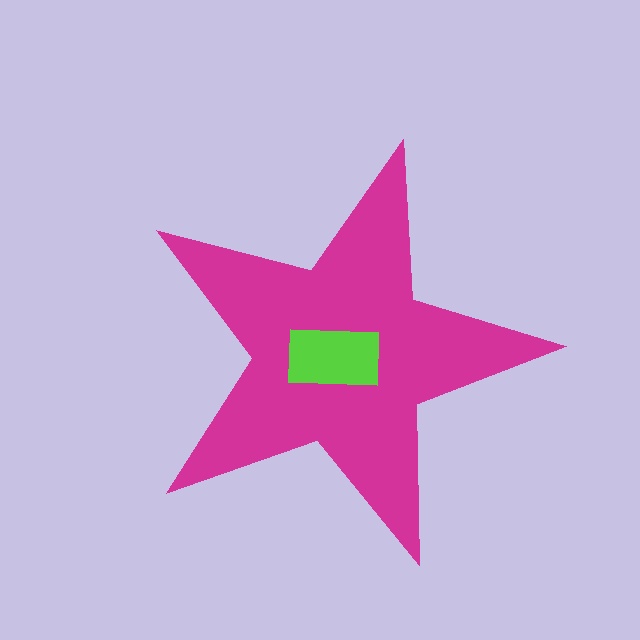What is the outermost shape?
The magenta star.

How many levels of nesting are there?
2.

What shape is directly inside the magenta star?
The lime rectangle.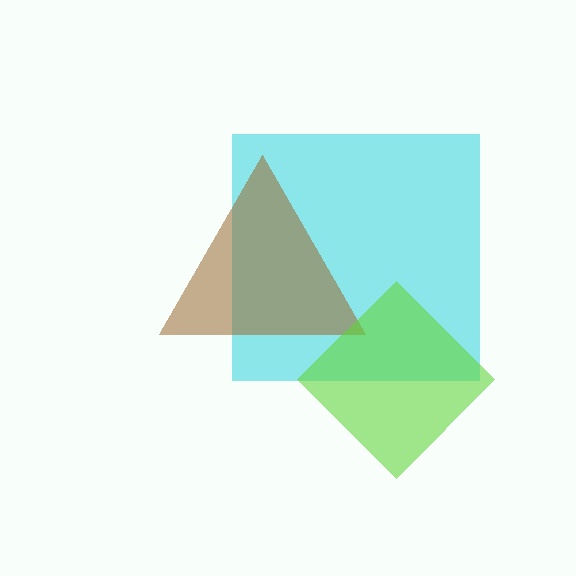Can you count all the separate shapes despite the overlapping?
Yes, there are 3 separate shapes.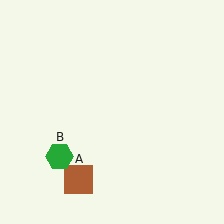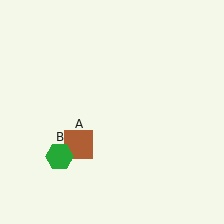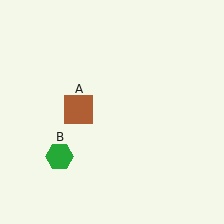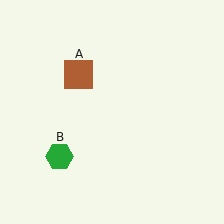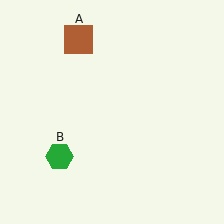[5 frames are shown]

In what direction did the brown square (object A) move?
The brown square (object A) moved up.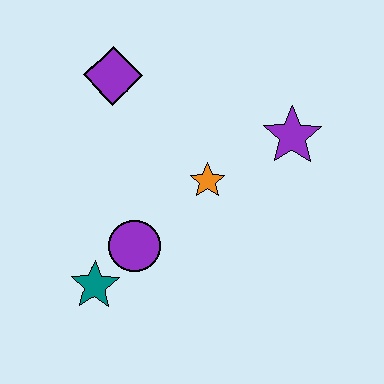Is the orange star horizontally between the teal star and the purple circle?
No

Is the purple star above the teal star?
Yes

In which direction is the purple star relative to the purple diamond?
The purple star is to the right of the purple diamond.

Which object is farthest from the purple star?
The teal star is farthest from the purple star.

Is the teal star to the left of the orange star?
Yes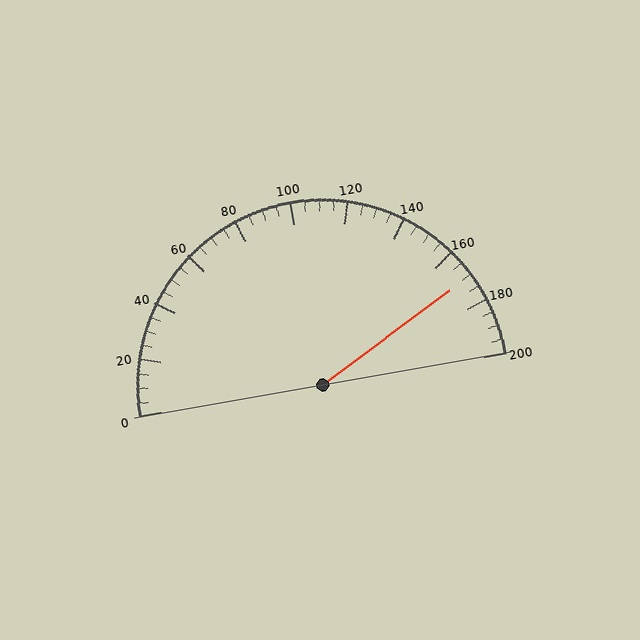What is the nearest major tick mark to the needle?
The nearest major tick mark is 160.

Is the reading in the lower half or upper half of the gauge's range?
The reading is in the upper half of the range (0 to 200).